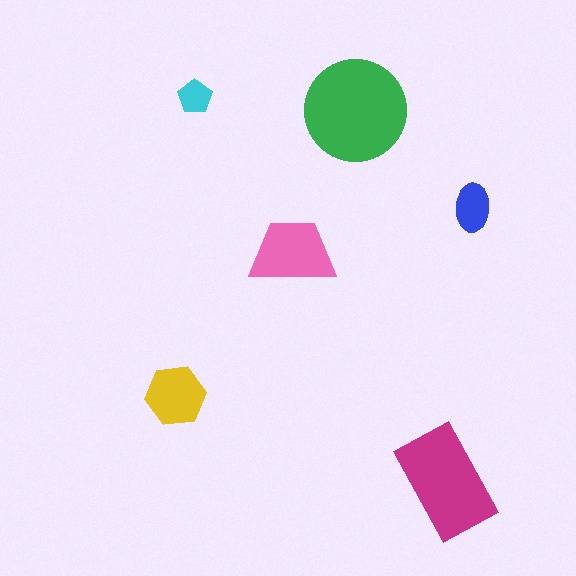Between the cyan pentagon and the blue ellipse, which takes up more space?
The blue ellipse.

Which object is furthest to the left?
The yellow hexagon is leftmost.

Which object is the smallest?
The cyan pentagon.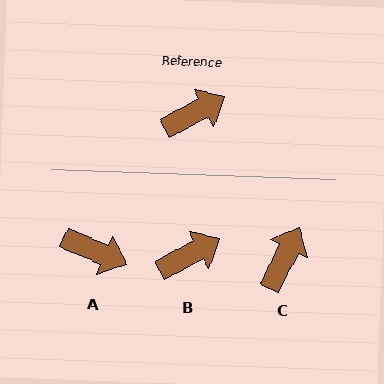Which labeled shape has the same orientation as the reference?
B.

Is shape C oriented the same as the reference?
No, it is off by about 36 degrees.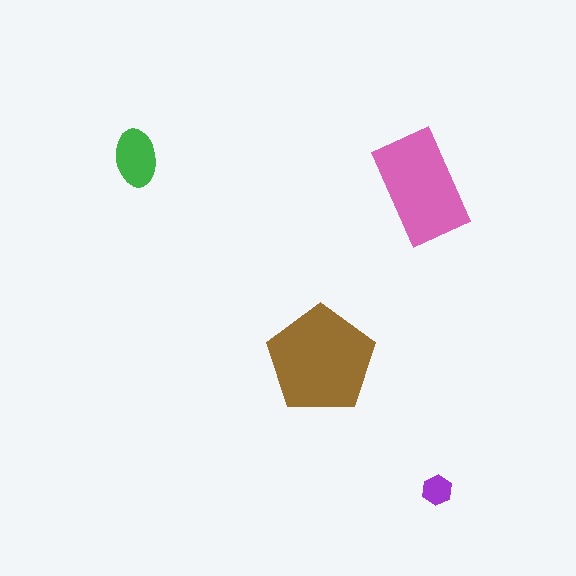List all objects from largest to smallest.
The brown pentagon, the pink rectangle, the green ellipse, the purple hexagon.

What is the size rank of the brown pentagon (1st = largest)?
1st.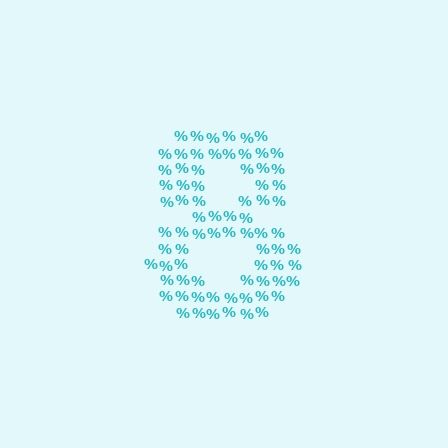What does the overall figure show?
The overall figure shows the digit 8.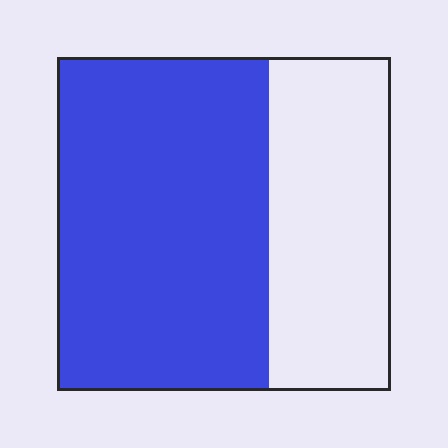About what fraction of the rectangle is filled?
About five eighths (5/8).